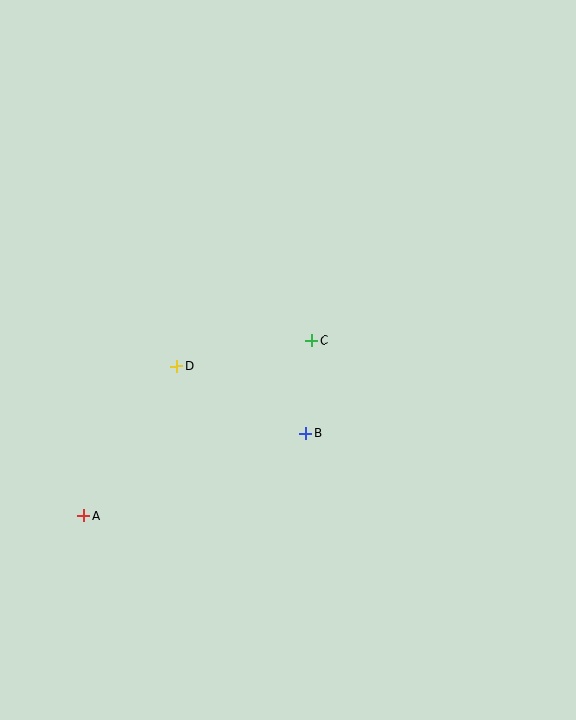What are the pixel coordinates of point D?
Point D is at (177, 366).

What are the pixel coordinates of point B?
Point B is at (306, 433).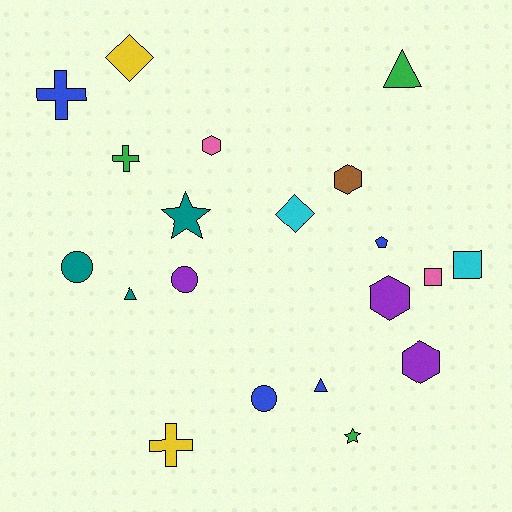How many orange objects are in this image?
There are no orange objects.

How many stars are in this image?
There are 2 stars.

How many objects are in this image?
There are 20 objects.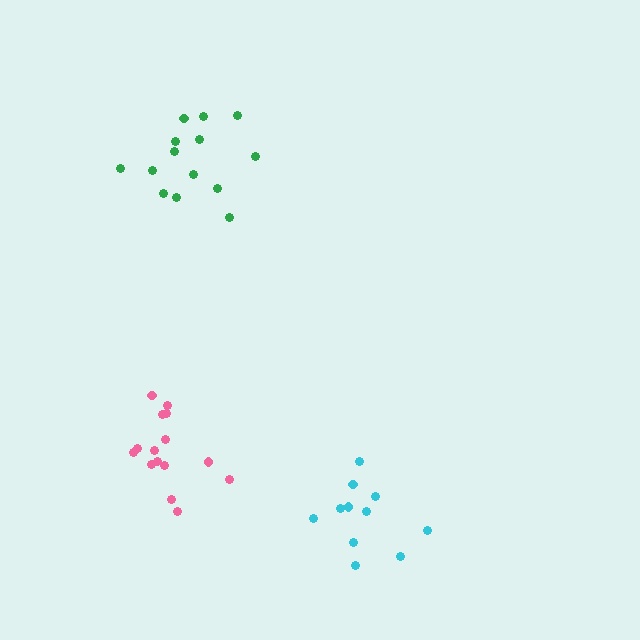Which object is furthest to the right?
The cyan cluster is rightmost.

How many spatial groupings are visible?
There are 3 spatial groupings.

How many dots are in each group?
Group 1: 14 dots, Group 2: 15 dots, Group 3: 11 dots (40 total).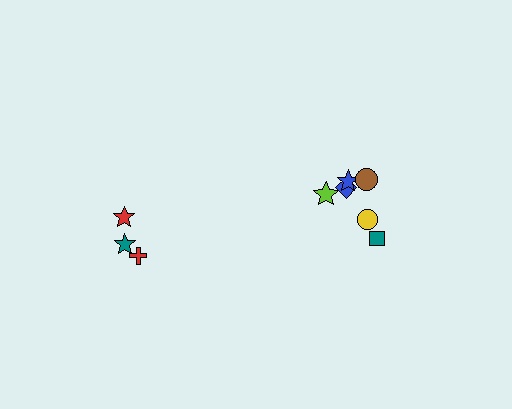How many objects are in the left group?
There are 3 objects.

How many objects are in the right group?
There are 6 objects.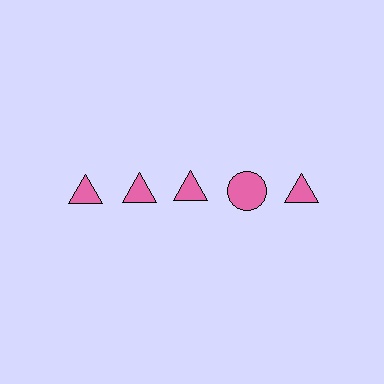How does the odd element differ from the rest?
It has a different shape: circle instead of triangle.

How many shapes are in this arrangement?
There are 5 shapes arranged in a grid pattern.